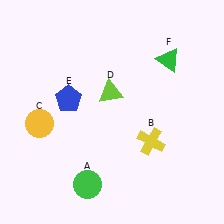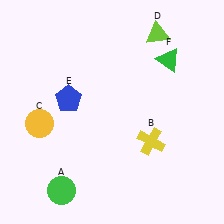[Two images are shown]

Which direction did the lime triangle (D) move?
The lime triangle (D) moved up.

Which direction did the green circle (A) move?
The green circle (A) moved left.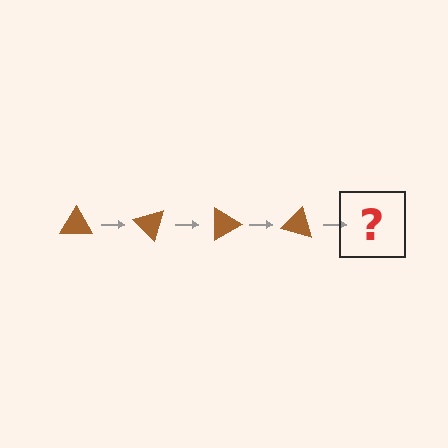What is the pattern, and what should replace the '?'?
The pattern is that the triangle rotates 45 degrees each step. The '?' should be a brown triangle rotated 180 degrees.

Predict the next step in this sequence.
The next step is a brown triangle rotated 180 degrees.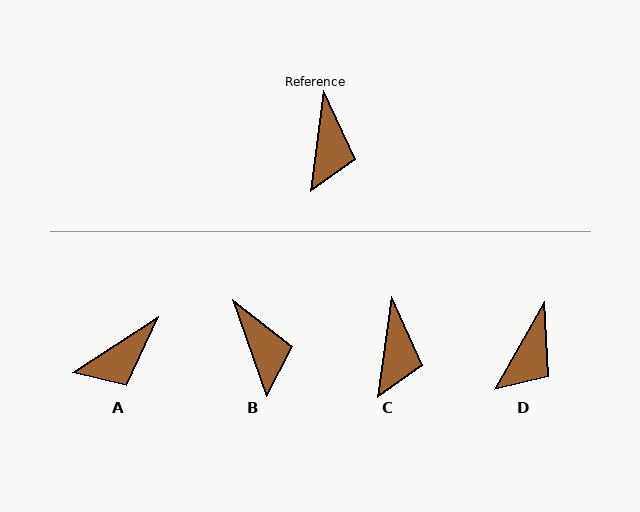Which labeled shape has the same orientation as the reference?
C.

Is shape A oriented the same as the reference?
No, it is off by about 49 degrees.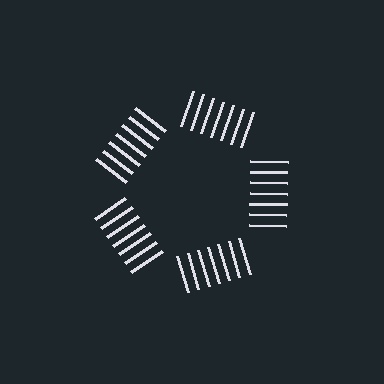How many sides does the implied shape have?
5 sides — the line-ends trace a pentagon.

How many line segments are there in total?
35 — 7 along each of the 5 edges.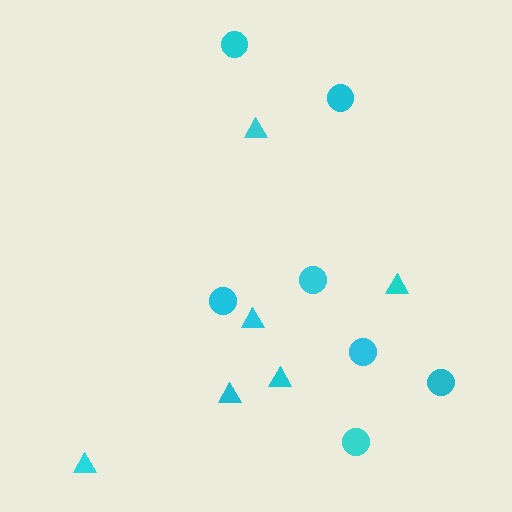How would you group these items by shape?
There are 2 groups: one group of circles (7) and one group of triangles (6).